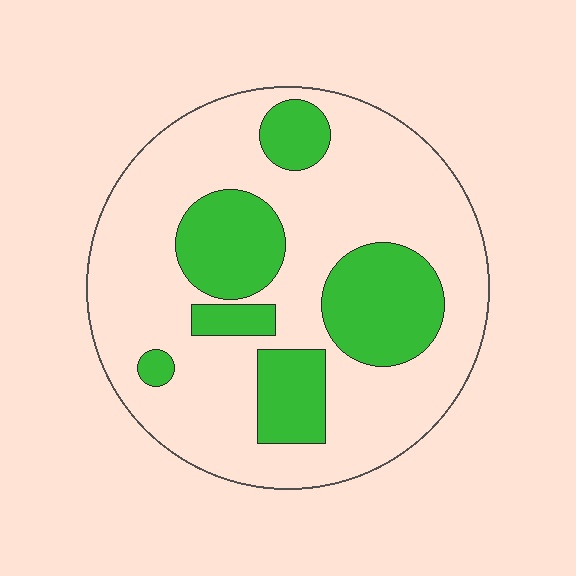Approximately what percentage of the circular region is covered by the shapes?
Approximately 30%.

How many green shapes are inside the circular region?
6.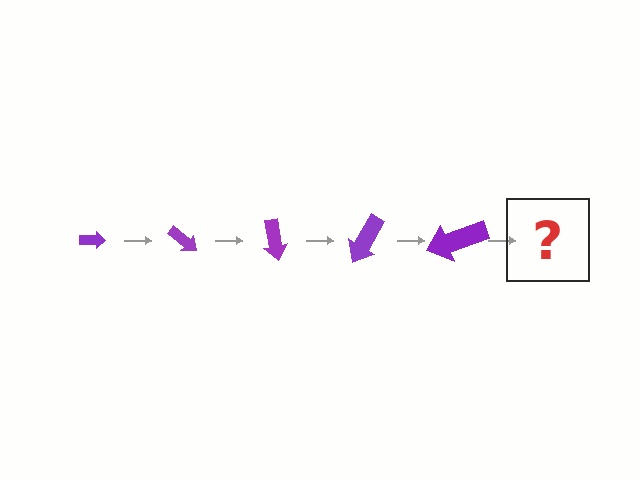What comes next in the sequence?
The next element should be an arrow, larger than the previous one and rotated 200 degrees from the start.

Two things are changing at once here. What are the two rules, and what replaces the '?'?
The two rules are that the arrow grows larger each step and it rotates 40 degrees each step. The '?' should be an arrow, larger than the previous one and rotated 200 degrees from the start.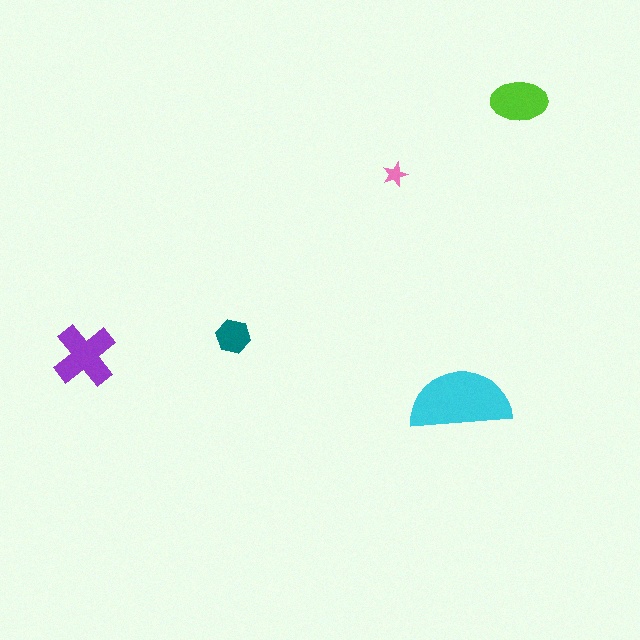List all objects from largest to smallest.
The cyan semicircle, the purple cross, the lime ellipse, the teal hexagon, the pink star.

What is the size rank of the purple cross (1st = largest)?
2nd.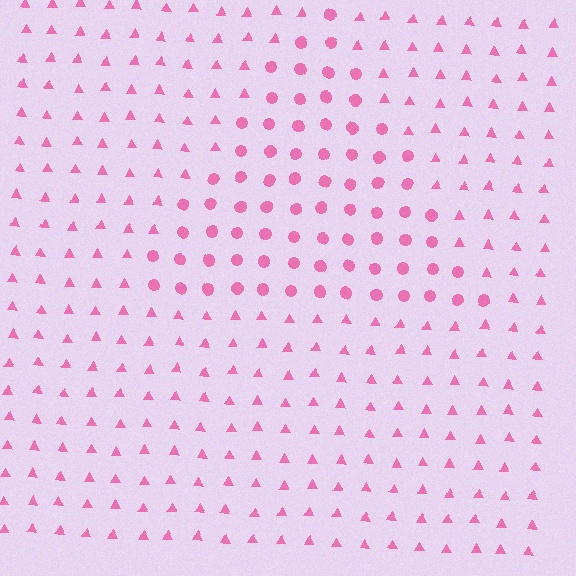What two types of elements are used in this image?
The image uses circles inside the triangle region and triangles outside it.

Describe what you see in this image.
The image is filled with small pink elements arranged in a uniform grid. A triangle-shaped region contains circles, while the surrounding area contains triangles. The boundary is defined purely by the change in element shape.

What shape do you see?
I see a triangle.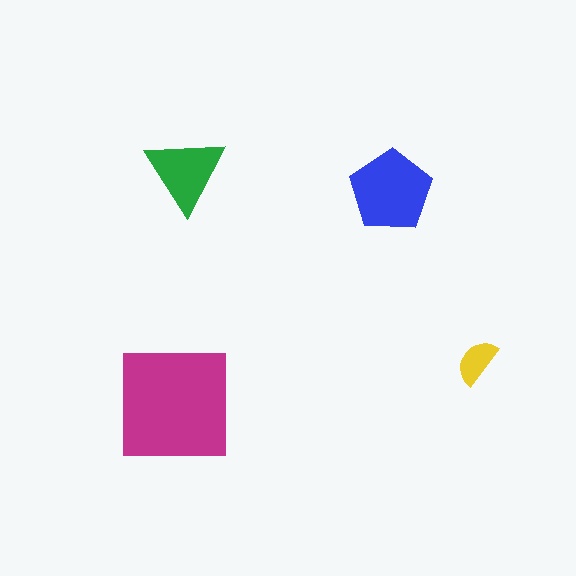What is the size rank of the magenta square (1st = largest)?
1st.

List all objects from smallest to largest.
The yellow semicircle, the green triangle, the blue pentagon, the magenta square.